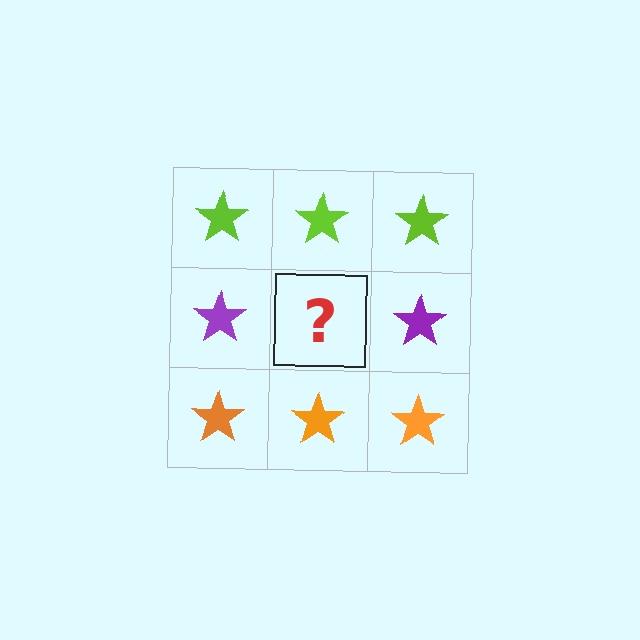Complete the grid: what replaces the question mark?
The question mark should be replaced with a purple star.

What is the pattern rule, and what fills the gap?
The rule is that each row has a consistent color. The gap should be filled with a purple star.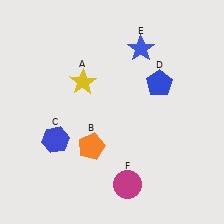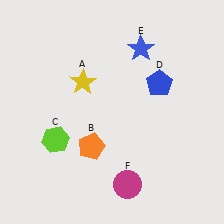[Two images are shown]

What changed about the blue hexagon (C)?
In Image 1, C is blue. In Image 2, it changed to lime.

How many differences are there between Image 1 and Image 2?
There is 1 difference between the two images.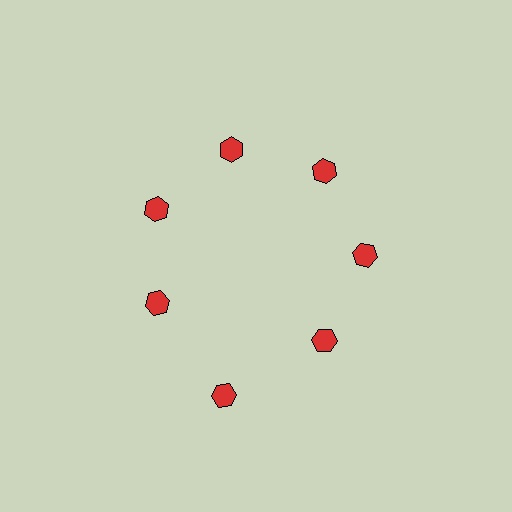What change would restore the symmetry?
The symmetry would be restored by moving it inward, back onto the ring so that all 7 hexagons sit at equal angles and equal distance from the center.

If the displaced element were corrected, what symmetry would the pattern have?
It would have 7-fold rotational symmetry — the pattern would map onto itself every 51 degrees.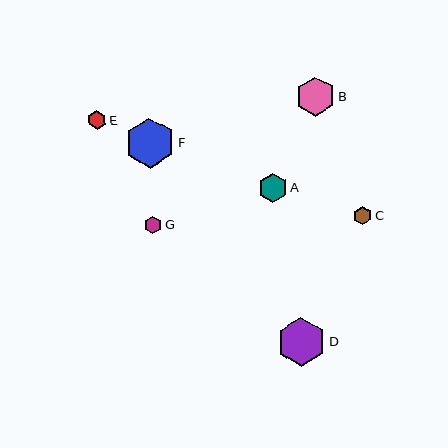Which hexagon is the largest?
Hexagon F is the largest with a size of approximately 50 pixels.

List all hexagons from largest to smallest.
From largest to smallest: F, D, B, A, E, C, G.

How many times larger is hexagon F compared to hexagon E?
Hexagon F is approximately 2.7 times the size of hexagon E.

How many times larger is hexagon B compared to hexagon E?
Hexagon B is approximately 2.1 times the size of hexagon E.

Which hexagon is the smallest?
Hexagon G is the smallest with a size of approximately 18 pixels.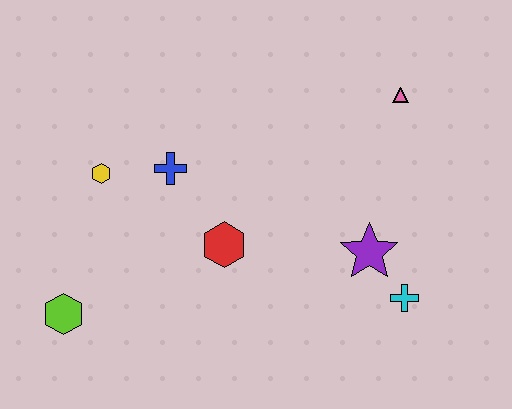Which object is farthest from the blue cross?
The cyan cross is farthest from the blue cross.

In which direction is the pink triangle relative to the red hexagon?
The pink triangle is to the right of the red hexagon.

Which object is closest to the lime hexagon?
The yellow hexagon is closest to the lime hexagon.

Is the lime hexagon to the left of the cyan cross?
Yes